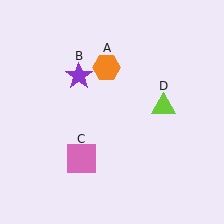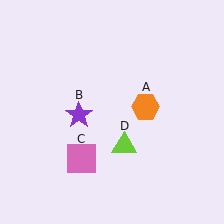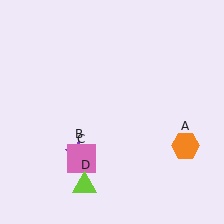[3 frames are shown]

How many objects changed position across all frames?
3 objects changed position: orange hexagon (object A), purple star (object B), lime triangle (object D).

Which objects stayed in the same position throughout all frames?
Pink square (object C) remained stationary.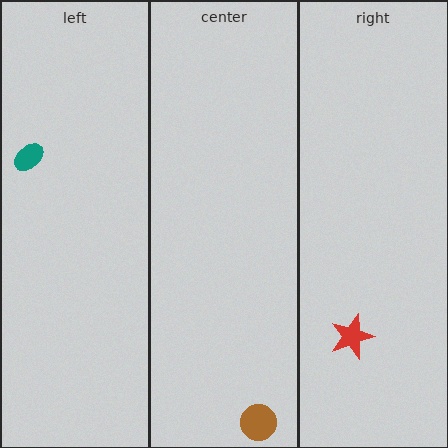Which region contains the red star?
The right region.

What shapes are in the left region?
The teal ellipse.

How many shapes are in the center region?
1.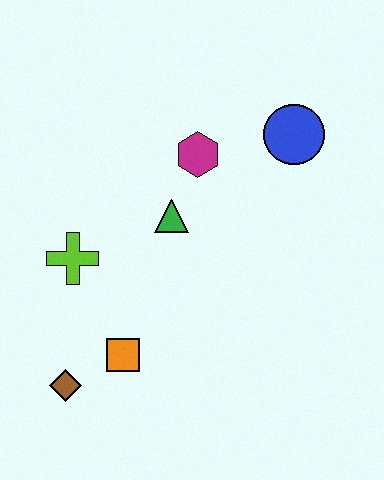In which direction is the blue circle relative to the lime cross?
The blue circle is to the right of the lime cross.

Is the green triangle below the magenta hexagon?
Yes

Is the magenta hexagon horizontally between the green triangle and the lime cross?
No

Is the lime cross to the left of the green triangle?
Yes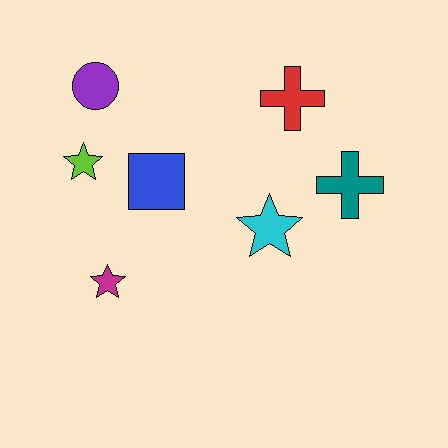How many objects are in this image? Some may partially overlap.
There are 7 objects.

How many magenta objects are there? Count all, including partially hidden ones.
There is 1 magenta object.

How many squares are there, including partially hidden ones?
There is 1 square.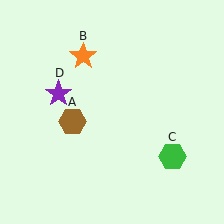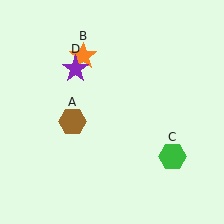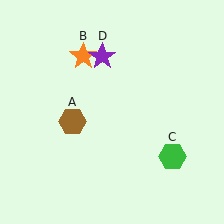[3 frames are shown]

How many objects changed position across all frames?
1 object changed position: purple star (object D).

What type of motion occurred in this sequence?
The purple star (object D) rotated clockwise around the center of the scene.